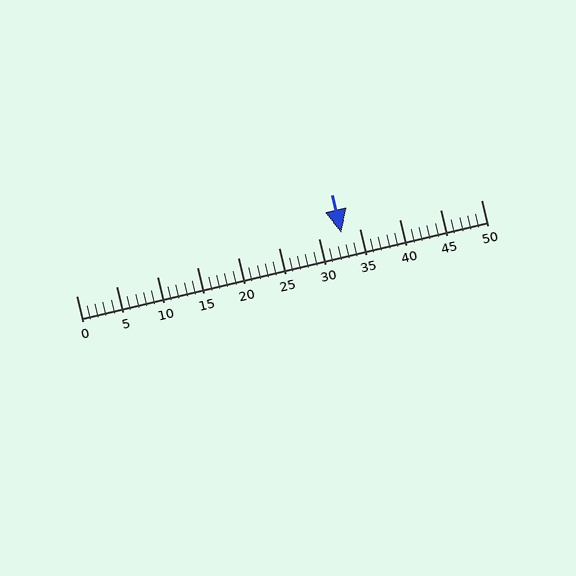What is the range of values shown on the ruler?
The ruler shows values from 0 to 50.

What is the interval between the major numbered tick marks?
The major tick marks are spaced 5 units apart.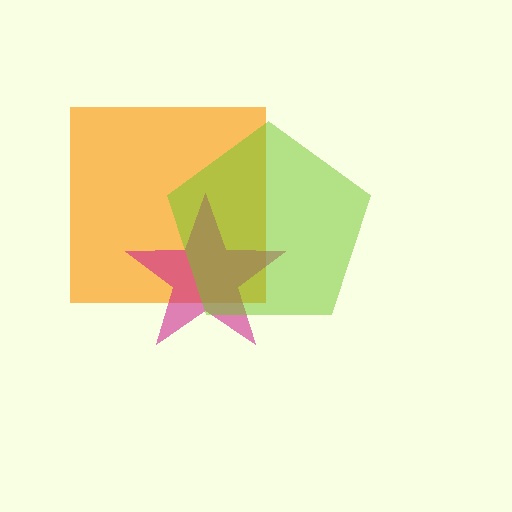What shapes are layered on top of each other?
The layered shapes are: an orange square, a magenta star, a lime pentagon.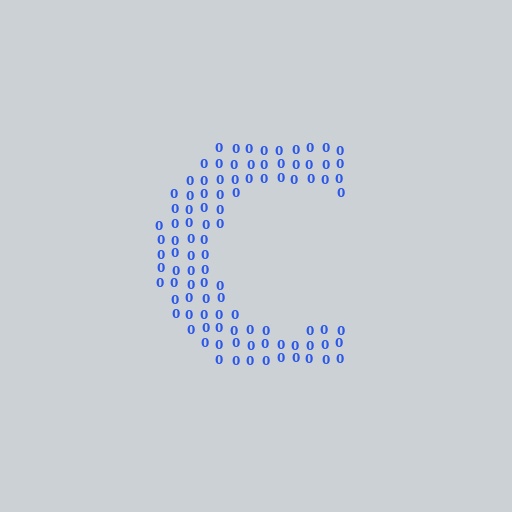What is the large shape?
The large shape is the letter C.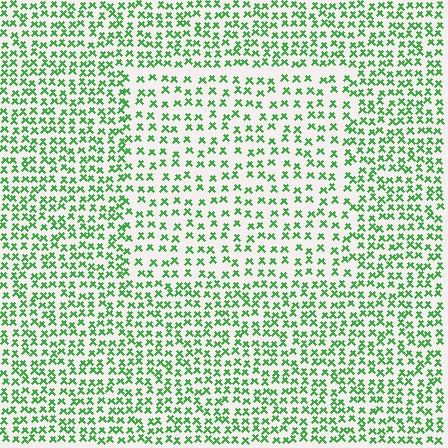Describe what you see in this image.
The image contains small green elements arranged at two different densities. A rectangle-shaped region is visible where the elements are less densely packed than the surrounding area.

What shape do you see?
I see a rectangle.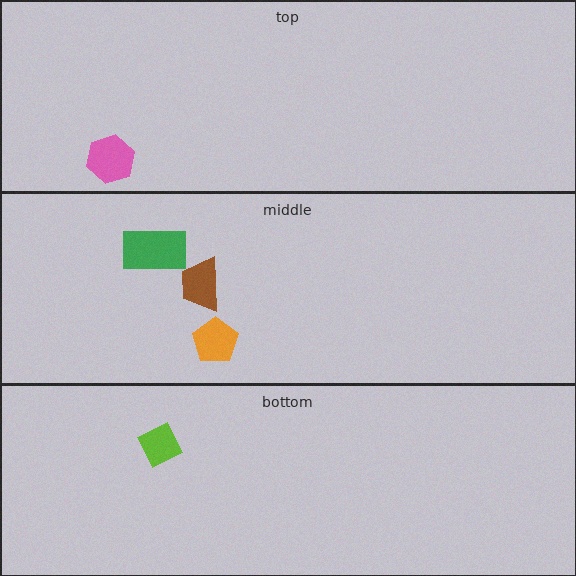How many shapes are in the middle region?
3.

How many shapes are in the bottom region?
1.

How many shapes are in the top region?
1.